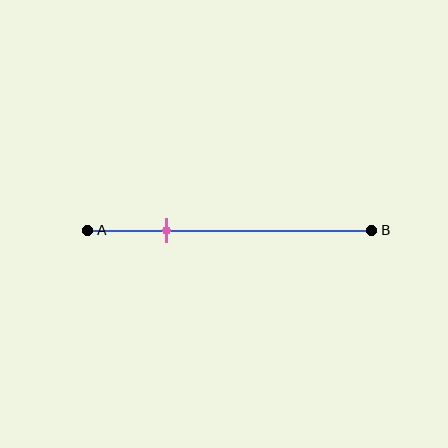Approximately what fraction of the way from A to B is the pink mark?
The pink mark is approximately 30% of the way from A to B.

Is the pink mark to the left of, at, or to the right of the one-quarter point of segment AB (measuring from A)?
The pink mark is approximately at the one-quarter point of segment AB.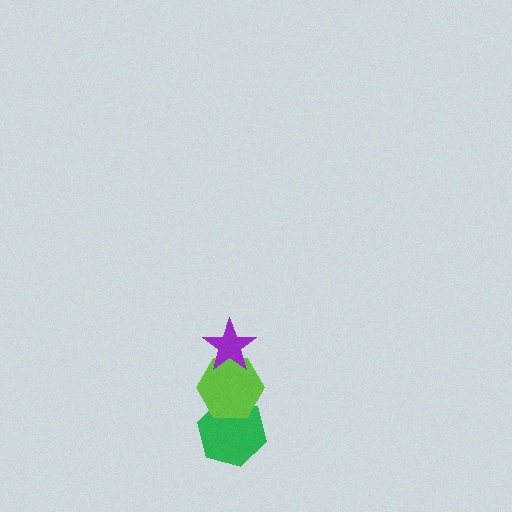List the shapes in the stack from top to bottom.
From top to bottom: the purple star, the lime hexagon, the green hexagon.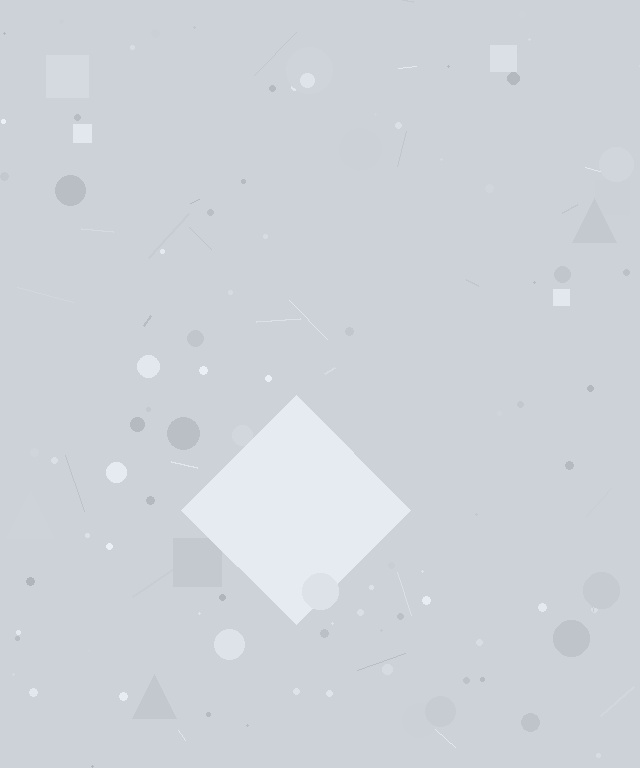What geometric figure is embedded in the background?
A diamond is embedded in the background.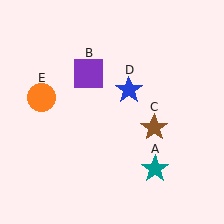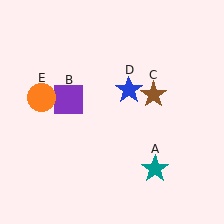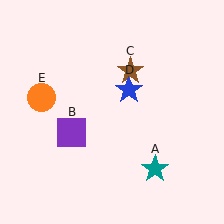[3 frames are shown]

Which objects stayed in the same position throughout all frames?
Teal star (object A) and blue star (object D) and orange circle (object E) remained stationary.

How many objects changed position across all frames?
2 objects changed position: purple square (object B), brown star (object C).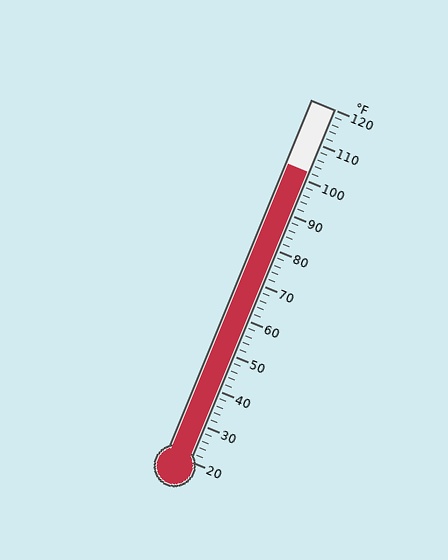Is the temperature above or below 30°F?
The temperature is above 30°F.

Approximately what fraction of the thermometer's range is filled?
The thermometer is filled to approximately 80% of its range.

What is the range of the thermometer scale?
The thermometer scale ranges from 20°F to 120°F.